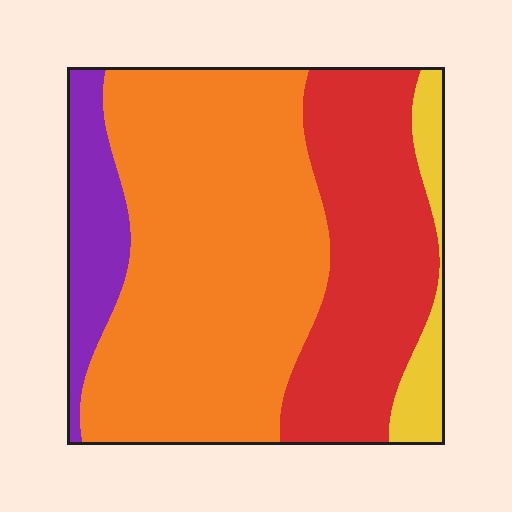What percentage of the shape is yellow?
Yellow takes up about one tenth (1/10) of the shape.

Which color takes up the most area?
Orange, at roughly 55%.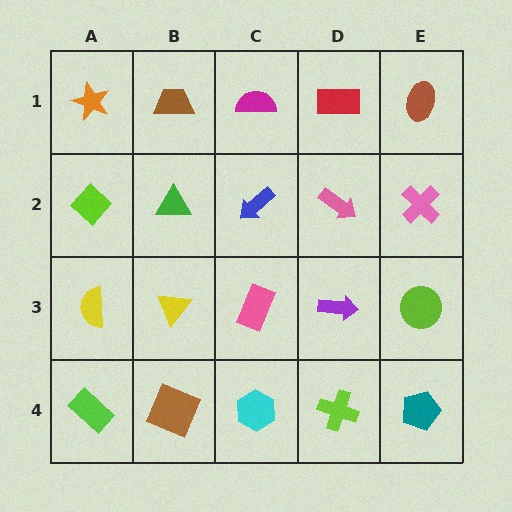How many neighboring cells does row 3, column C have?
4.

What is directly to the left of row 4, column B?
A lime rectangle.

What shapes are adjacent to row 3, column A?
A lime diamond (row 2, column A), a lime rectangle (row 4, column A), a yellow triangle (row 3, column B).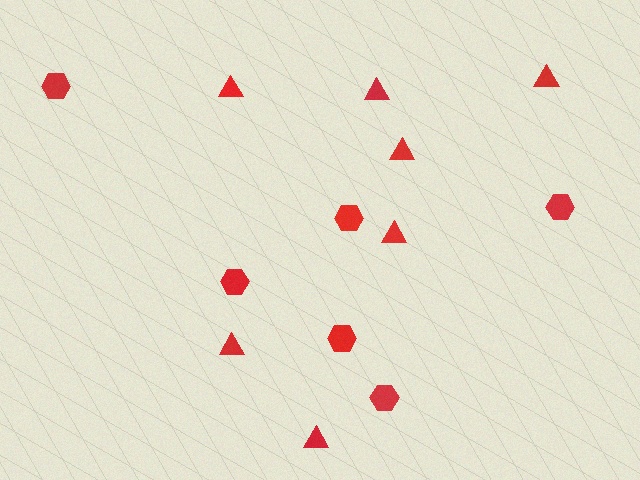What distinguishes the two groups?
There are 2 groups: one group of hexagons (6) and one group of triangles (7).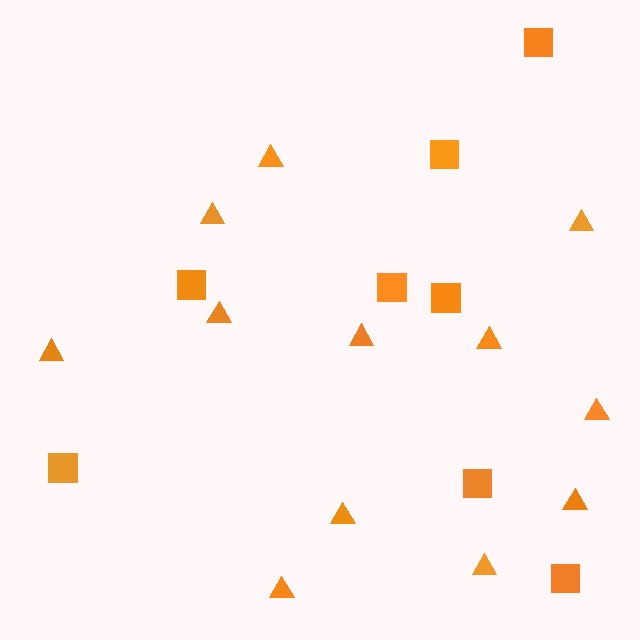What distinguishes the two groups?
There are 2 groups: one group of triangles (12) and one group of squares (8).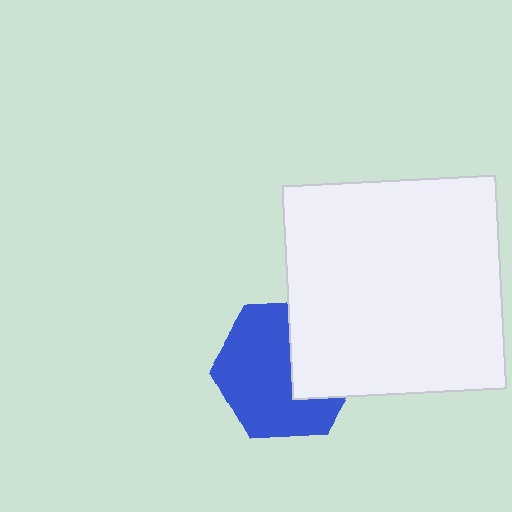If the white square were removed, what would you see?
You would see the complete blue hexagon.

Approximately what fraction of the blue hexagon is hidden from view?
Roughly 35% of the blue hexagon is hidden behind the white square.